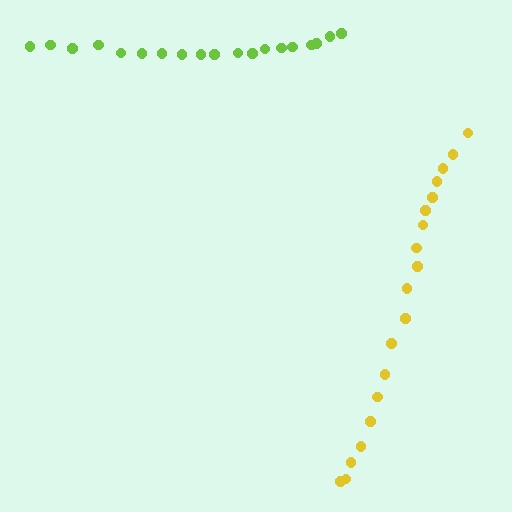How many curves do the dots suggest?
There are 2 distinct paths.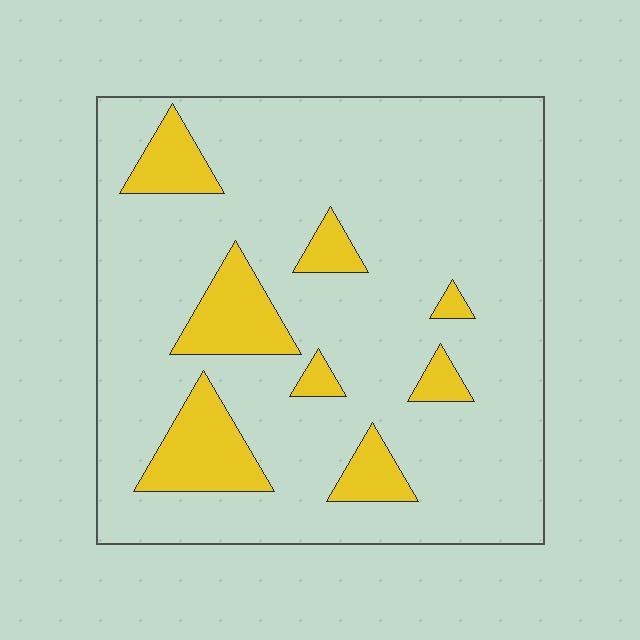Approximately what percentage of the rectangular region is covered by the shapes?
Approximately 15%.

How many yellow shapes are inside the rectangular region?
8.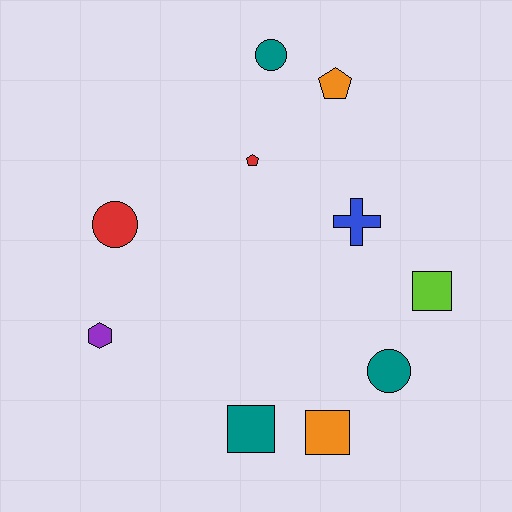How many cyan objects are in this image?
There are no cyan objects.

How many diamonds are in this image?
There are no diamonds.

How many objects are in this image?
There are 10 objects.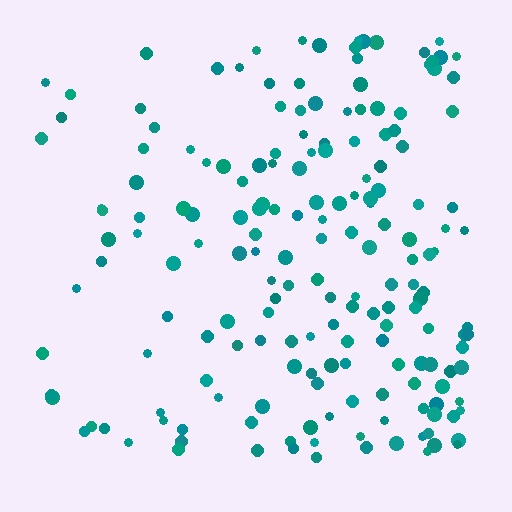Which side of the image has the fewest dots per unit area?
The left.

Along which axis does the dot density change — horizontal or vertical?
Horizontal.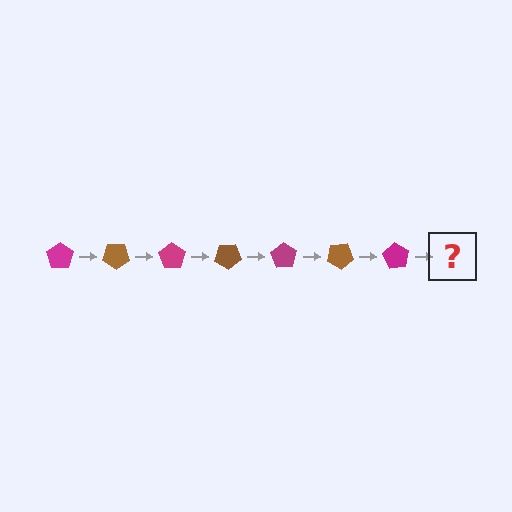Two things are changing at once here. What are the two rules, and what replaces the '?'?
The two rules are that it rotates 35 degrees each step and the color cycles through magenta and brown. The '?' should be a brown pentagon, rotated 245 degrees from the start.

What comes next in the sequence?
The next element should be a brown pentagon, rotated 245 degrees from the start.